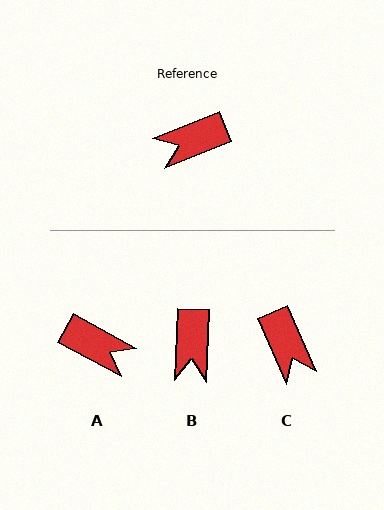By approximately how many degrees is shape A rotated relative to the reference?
Approximately 129 degrees counter-clockwise.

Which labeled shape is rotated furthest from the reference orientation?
A, about 129 degrees away.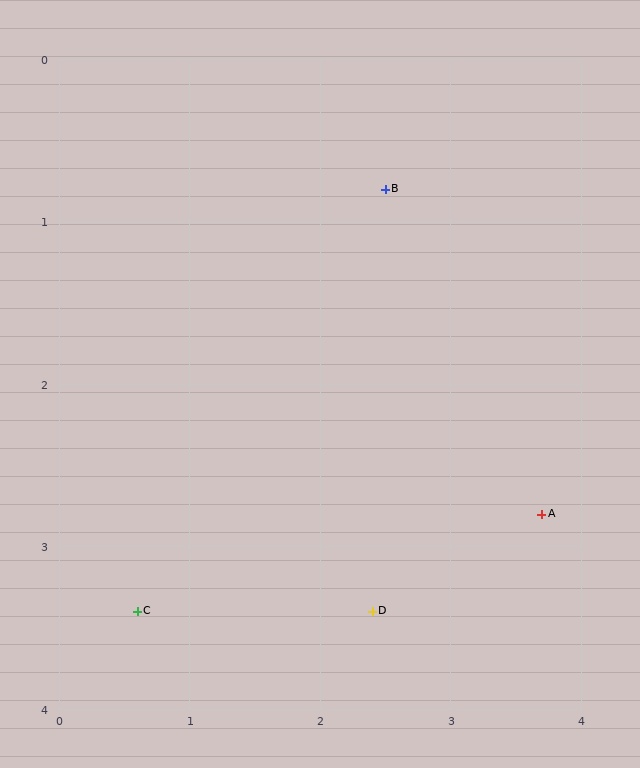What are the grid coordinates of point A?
Point A is at approximately (3.7, 2.8).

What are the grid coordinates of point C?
Point C is at approximately (0.6, 3.4).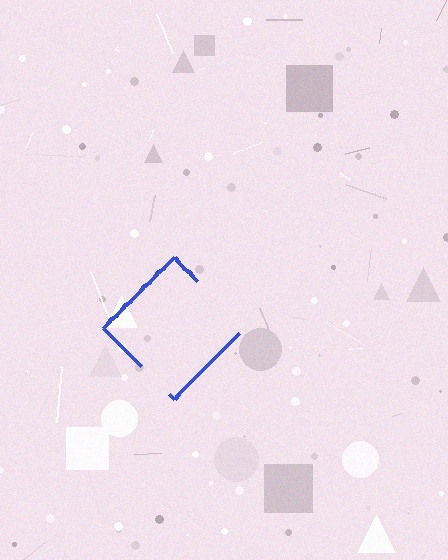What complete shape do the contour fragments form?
The contour fragments form a diamond.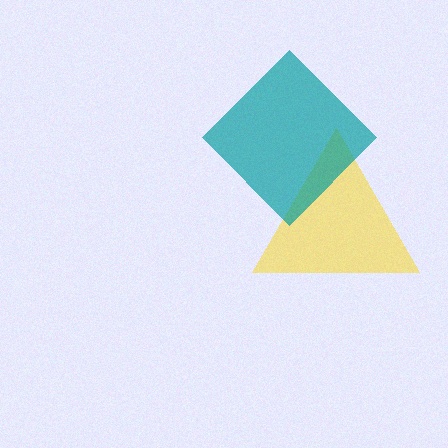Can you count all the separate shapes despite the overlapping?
Yes, there are 2 separate shapes.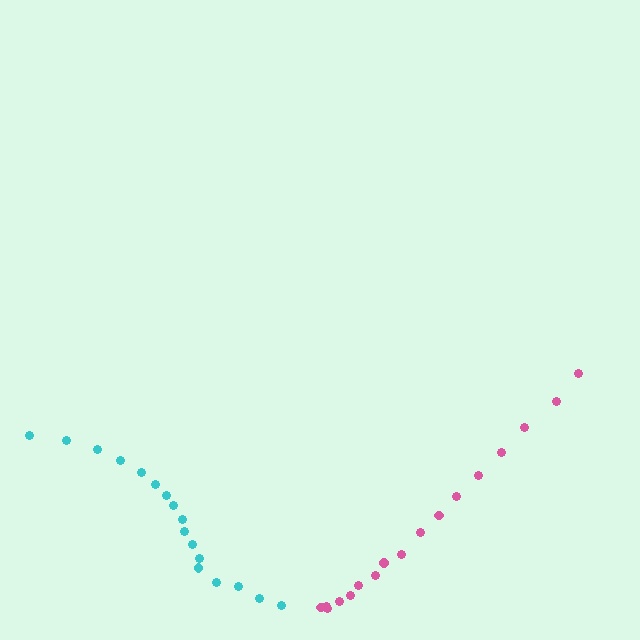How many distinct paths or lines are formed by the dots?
There are 2 distinct paths.